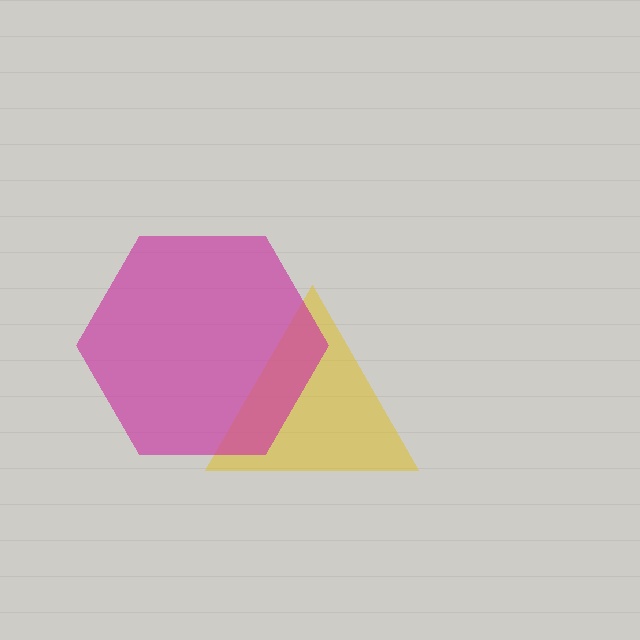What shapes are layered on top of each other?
The layered shapes are: a yellow triangle, a magenta hexagon.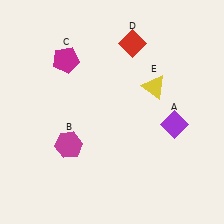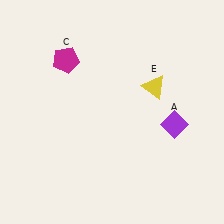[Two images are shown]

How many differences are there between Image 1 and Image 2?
There are 2 differences between the two images.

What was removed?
The magenta hexagon (B), the red diamond (D) were removed in Image 2.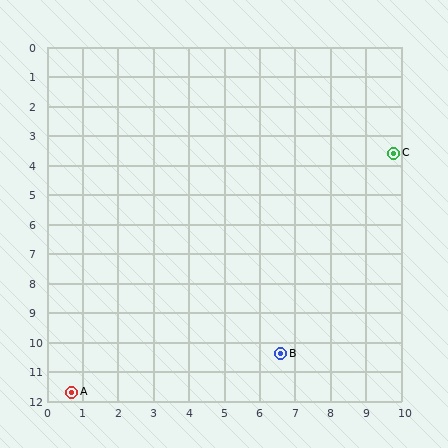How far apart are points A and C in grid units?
Points A and C are about 12.2 grid units apart.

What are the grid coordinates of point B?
Point B is at approximately (6.6, 10.4).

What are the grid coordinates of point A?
Point A is at approximately (0.7, 11.7).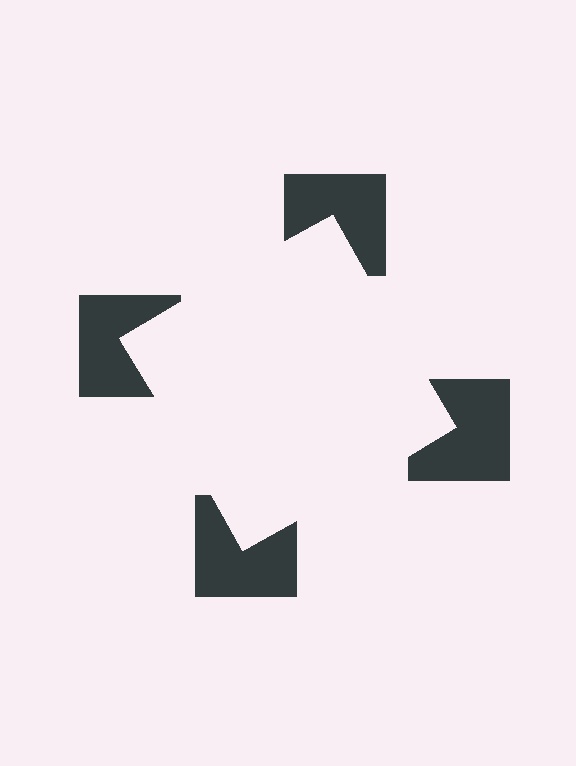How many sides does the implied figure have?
4 sides.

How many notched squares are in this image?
There are 4 — one at each vertex of the illusory square.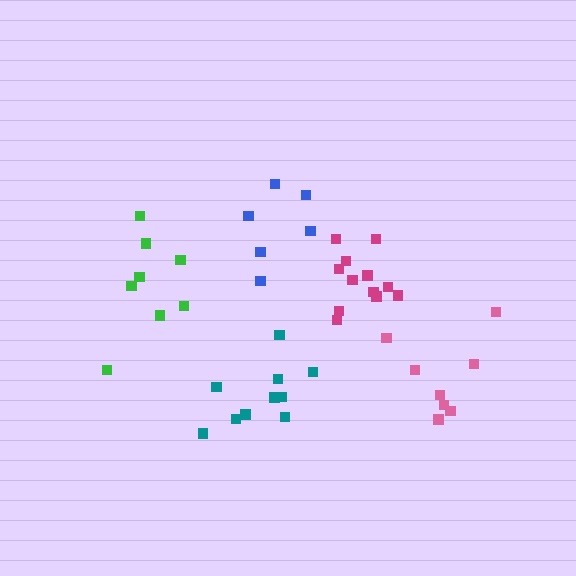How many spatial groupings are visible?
There are 5 spatial groupings.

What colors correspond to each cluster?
The clusters are colored: green, teal, magenta, pink, blue.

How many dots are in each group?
Group 1: 8 dots, Group 2: 10 dots, Group 3: 12 dots, Group 4: 8 dots, Group 5: 6 dots (44 total).